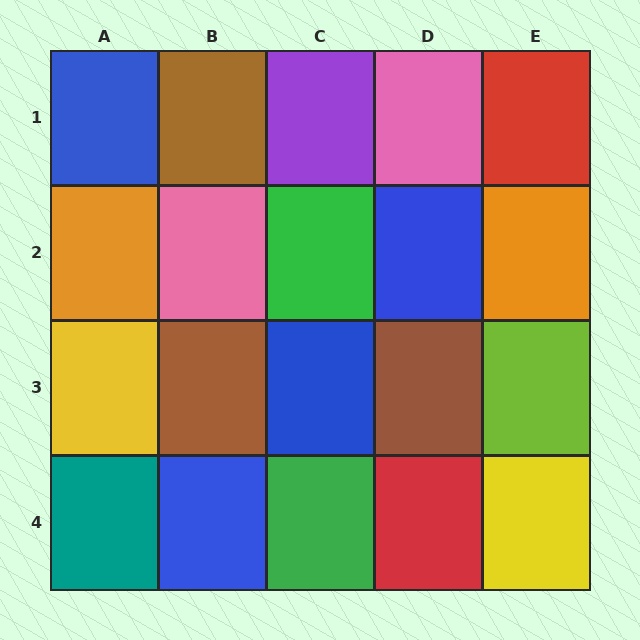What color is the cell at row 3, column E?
Lime.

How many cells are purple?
1 cell is purple.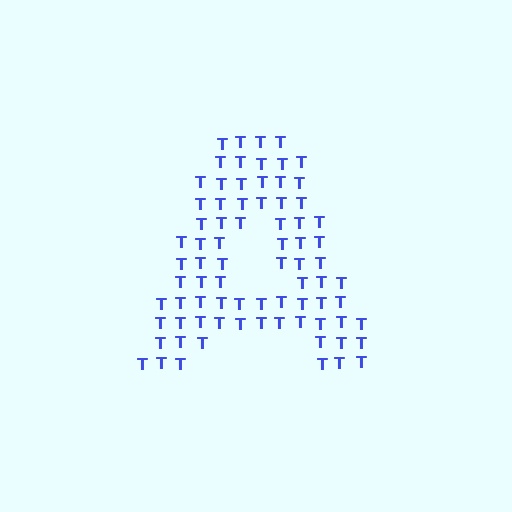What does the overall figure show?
The overall figure shows the letter A.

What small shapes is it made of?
It is made of small letter T's.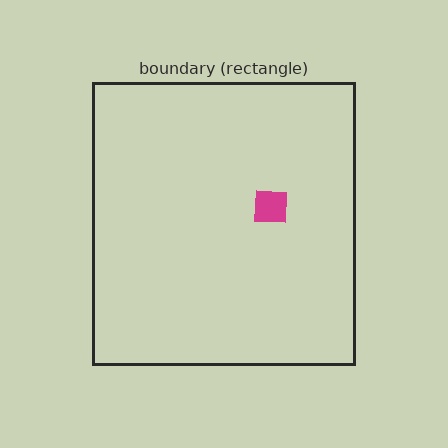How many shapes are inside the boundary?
1 inside, 0 outside.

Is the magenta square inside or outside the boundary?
Inside.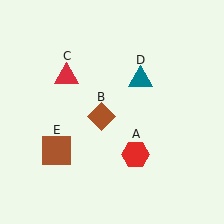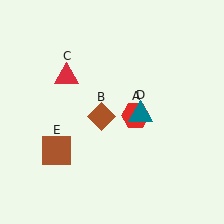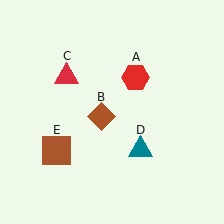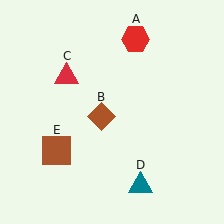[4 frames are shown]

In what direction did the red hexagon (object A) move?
The red hexagon (object A) moved up.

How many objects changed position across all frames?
2 objects changed position: red hexagon (object A), teal triangle (object D).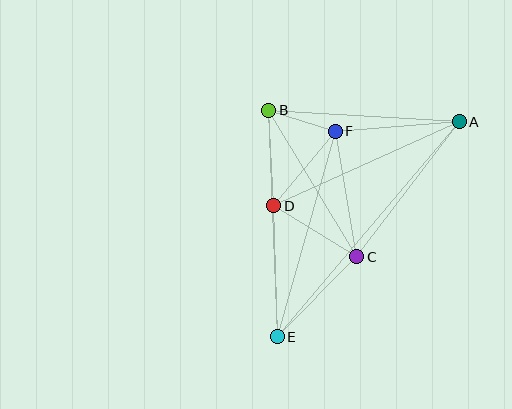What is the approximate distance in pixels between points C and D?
The distance between C and D is approximately 98 pixels.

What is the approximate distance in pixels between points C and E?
The distance between C and E is approximately 113 pixels.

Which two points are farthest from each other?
Points A and E are farthest from each other.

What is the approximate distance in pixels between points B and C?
The distance between B and C is approximately 171 pixels.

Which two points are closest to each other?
Points B and F are closest to each other.